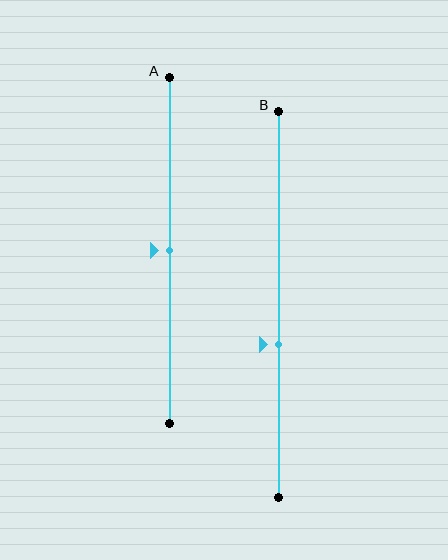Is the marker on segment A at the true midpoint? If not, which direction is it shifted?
Yes, the marker on segment A is at the true midpoint.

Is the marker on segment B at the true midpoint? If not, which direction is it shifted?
No, the marker on segment B is shifted downward by about 10% of the segment length.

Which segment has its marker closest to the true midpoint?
Segment A has its marker closest to the true midpoint.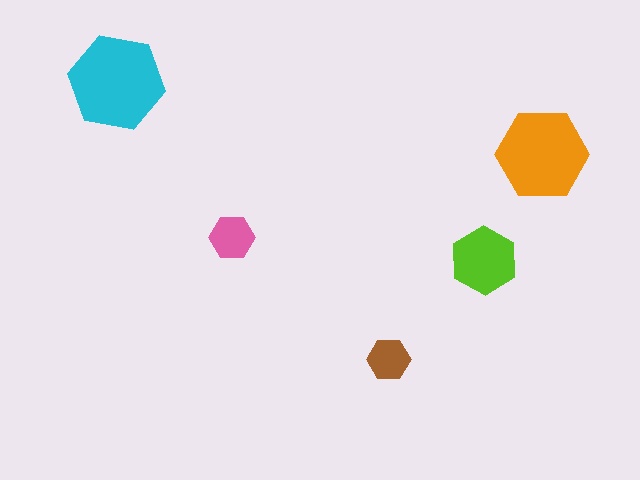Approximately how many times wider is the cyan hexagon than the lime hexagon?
About 1.5 times wider.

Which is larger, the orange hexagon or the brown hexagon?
The orange one.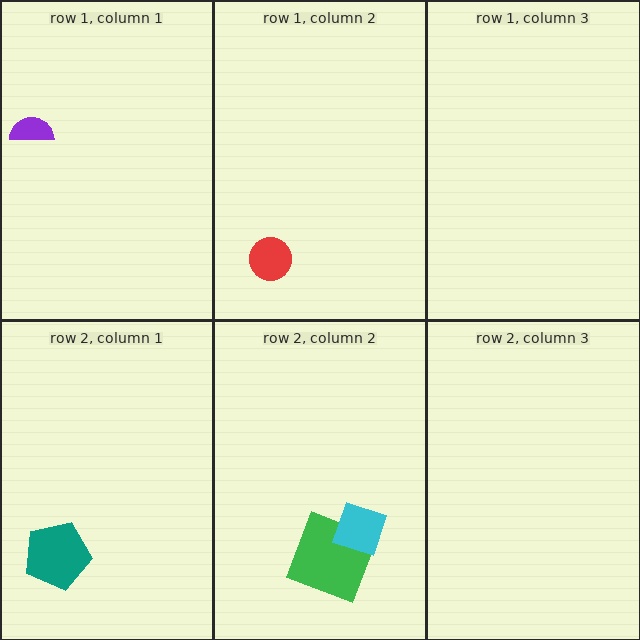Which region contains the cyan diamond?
The row 2, column 2 region.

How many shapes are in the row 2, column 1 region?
1.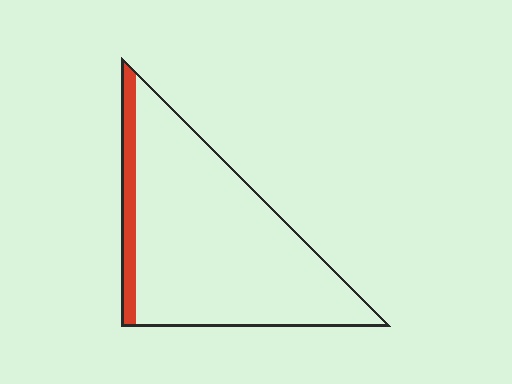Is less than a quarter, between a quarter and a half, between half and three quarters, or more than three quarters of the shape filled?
Less than a quarter.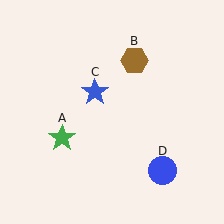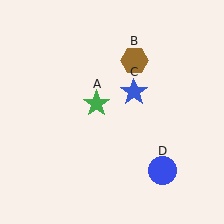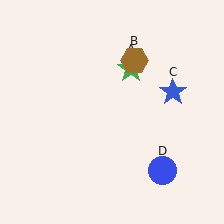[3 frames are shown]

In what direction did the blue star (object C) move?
The blue star (object C) moved right.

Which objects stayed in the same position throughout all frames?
Brown hexagon (object B) and blue circle (object D) remained stationary.